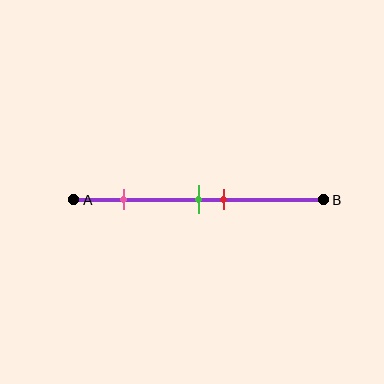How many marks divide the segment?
There are 3 marks dividing the segment.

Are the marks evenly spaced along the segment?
No, the marks are not evenly spaced.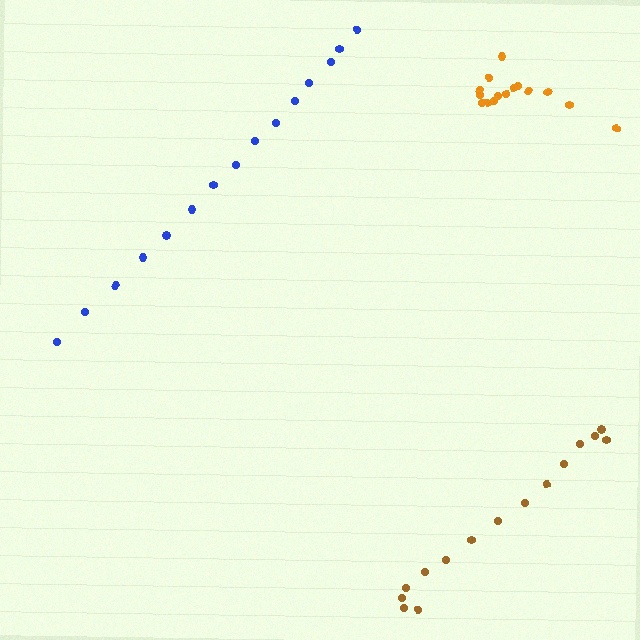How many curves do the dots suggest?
There are 3 distinct paths.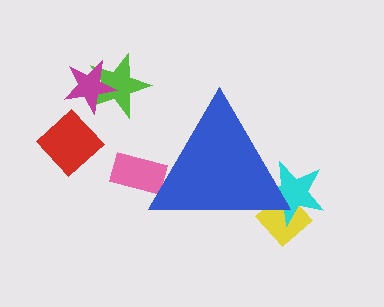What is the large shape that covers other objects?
A blue triangle.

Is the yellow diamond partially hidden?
Yes, the yellow diamond is partially hidden behind the blue triangle.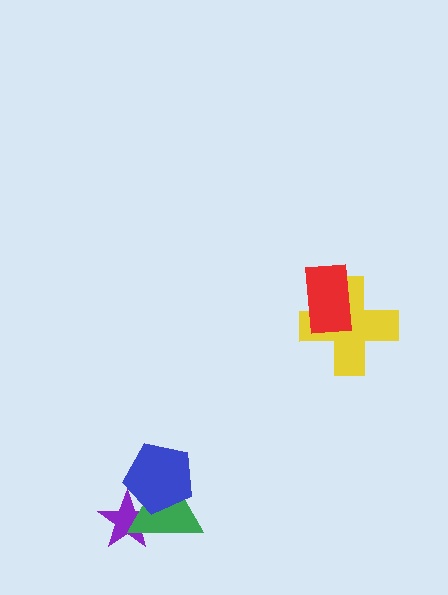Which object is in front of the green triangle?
The blue pentagon is in front of the green triangle.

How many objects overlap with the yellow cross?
1 object overlaps with the yellow cross.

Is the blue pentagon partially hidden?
No, no other shape covers it.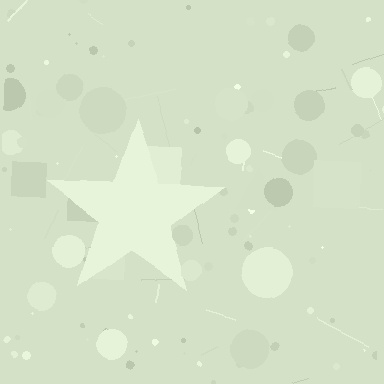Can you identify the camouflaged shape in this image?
The camouflaged shape is a star.